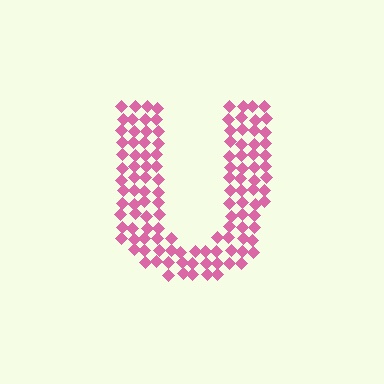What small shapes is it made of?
It is made of small diamonds.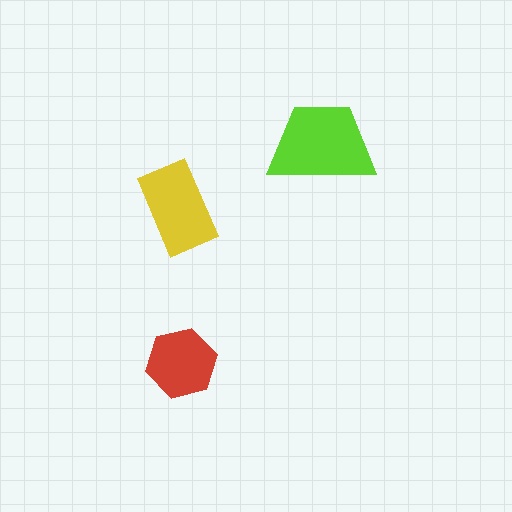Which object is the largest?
The lime trapezoid.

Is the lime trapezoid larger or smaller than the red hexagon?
Larger.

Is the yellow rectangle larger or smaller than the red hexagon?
Larger.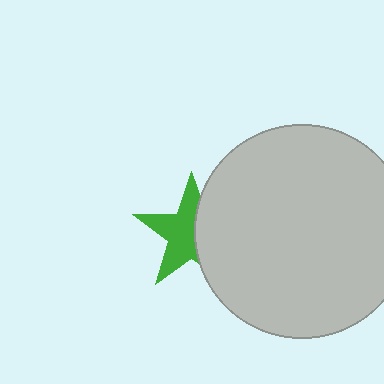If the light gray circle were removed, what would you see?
You would see the complete green star.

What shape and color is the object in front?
The object in front is a light gray circle.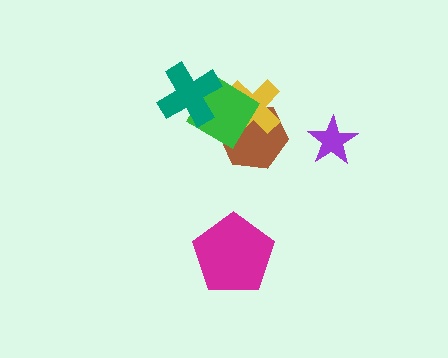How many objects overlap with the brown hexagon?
2 objects overlap with the brown hexagon.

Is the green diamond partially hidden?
Yes, it is partially covered by another shape.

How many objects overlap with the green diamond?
3 objects overlap with the green diamond.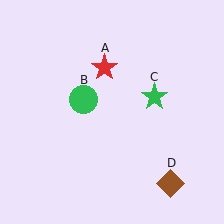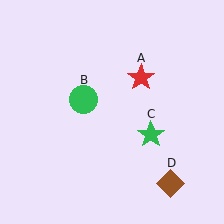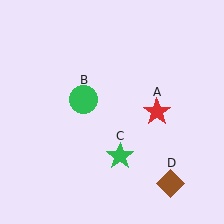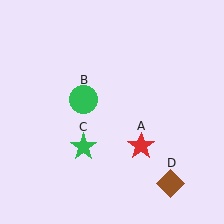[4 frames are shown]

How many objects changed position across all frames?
2 objects changed position: red star (object A), green star (object C).